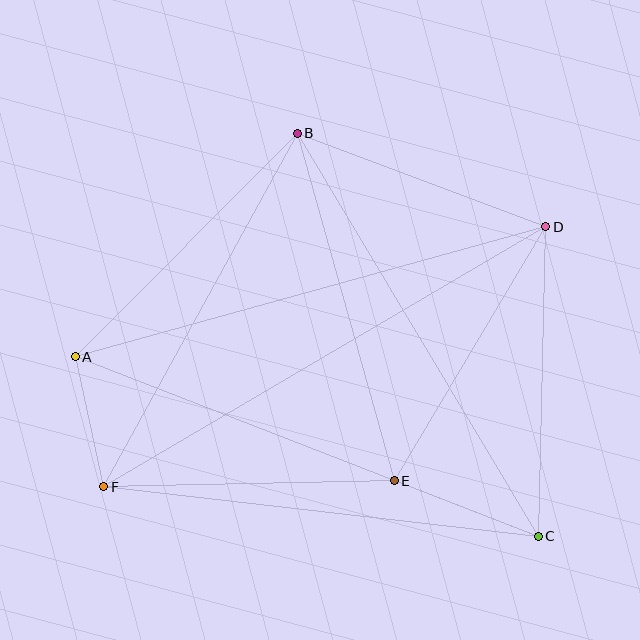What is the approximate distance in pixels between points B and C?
The distance between B and C is approximately 470 pixels.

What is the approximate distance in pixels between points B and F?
The distance between B and F is approximately 403 pixels.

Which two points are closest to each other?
Points A and F are closest to each other.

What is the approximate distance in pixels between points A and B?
The distance between A and B is approximately 315 pixels.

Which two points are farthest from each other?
Points D and F are farthest from each other.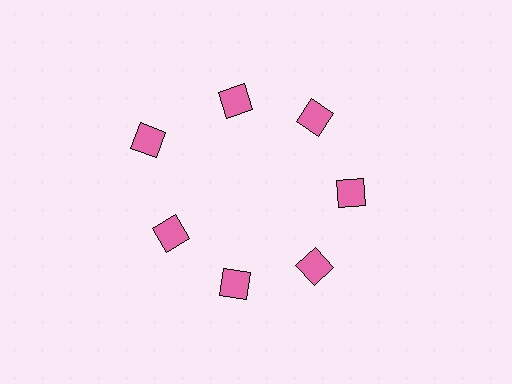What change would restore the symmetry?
The symmetry would be restored by moving it inward, back onto the ring so that all 7 squares sit at equal angles and equal distance from the center.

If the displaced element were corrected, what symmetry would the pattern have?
It would have 7-fold rotational symmetry — the pattern would map onto itself every 51 degrees.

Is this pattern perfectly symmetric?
No. The 7 pink squares are arranged in a ring, but one element near the 10 o'clock position is pushed outward from the center, breaking the 7-fold rotational symmetry.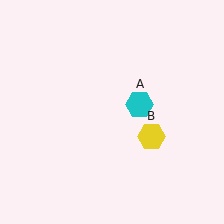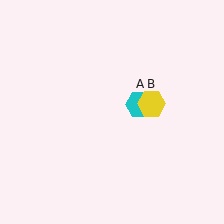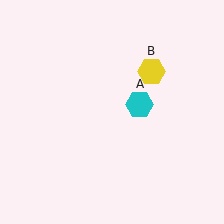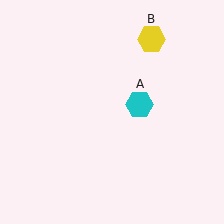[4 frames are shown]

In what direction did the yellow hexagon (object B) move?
The yellow hexagon (object B) moved up.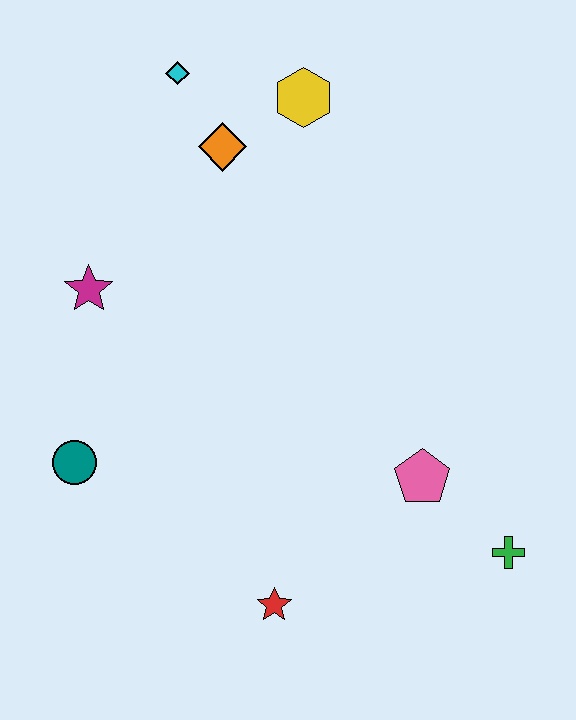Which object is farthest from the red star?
The cyan diamond is farthest from the red star.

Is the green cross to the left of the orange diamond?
No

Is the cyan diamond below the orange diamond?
No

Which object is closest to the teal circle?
The magenta star is closest to the teal circle.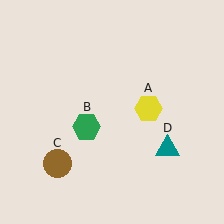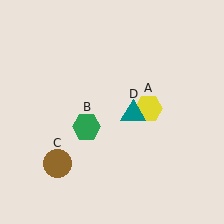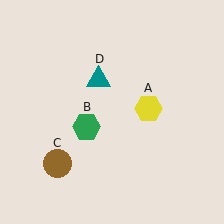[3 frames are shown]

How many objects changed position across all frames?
1 object changed position: teal triangle (object D).